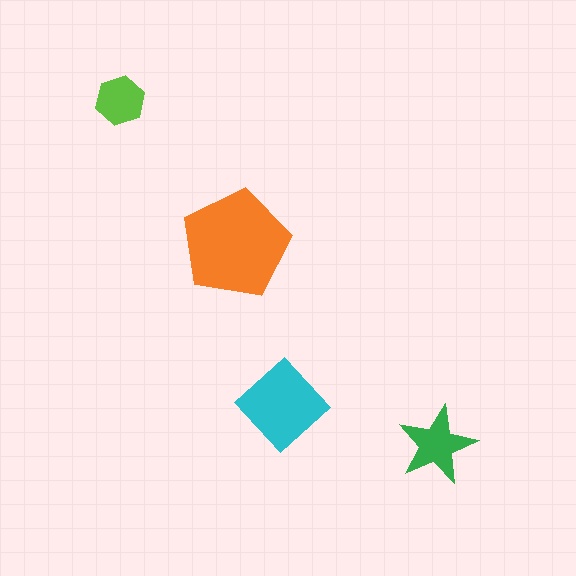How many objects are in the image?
There are 4 objects in the image.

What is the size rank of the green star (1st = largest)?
3rd.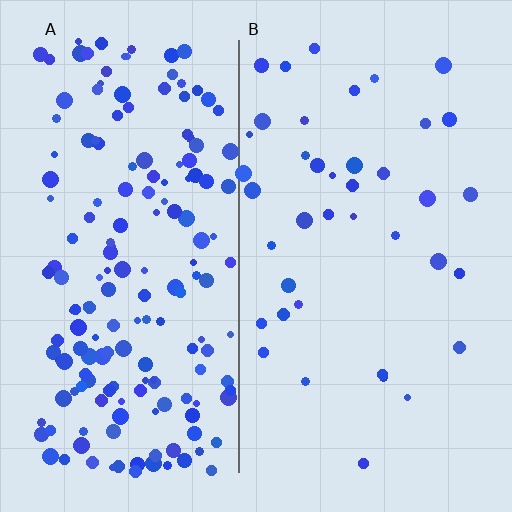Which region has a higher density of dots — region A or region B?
A (the left).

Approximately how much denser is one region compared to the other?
Approximately 4.5× — region A over region B.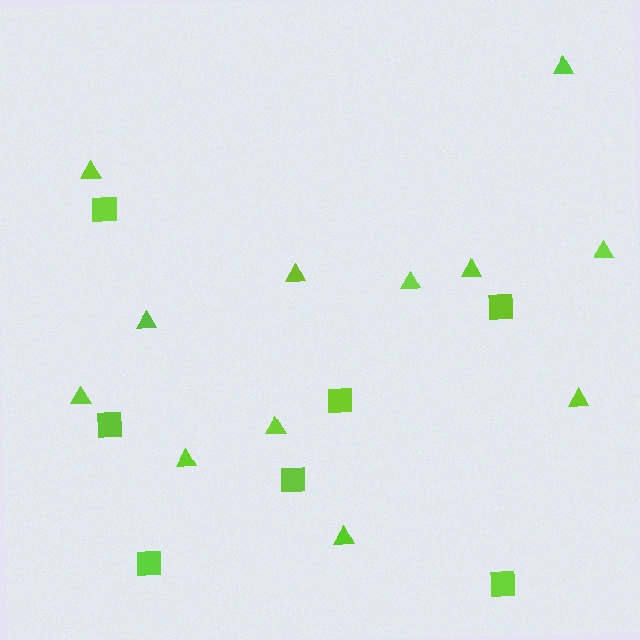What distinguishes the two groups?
There are 2 groups: one group of triangles (12) and one group of squares (7).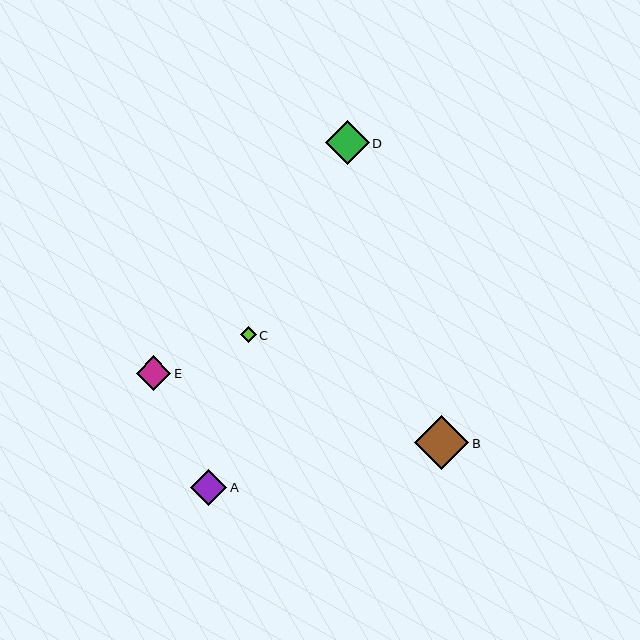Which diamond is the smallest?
Diamond C is the smallest with a size of approximately 16 pixels.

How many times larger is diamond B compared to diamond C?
Diamond B is approximately 3.3 times the size of diamond C.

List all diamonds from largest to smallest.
From largest to smallest: B, D, A, E, C.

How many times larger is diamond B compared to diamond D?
Diamond B is approximately 1.2 times the size of diamond D.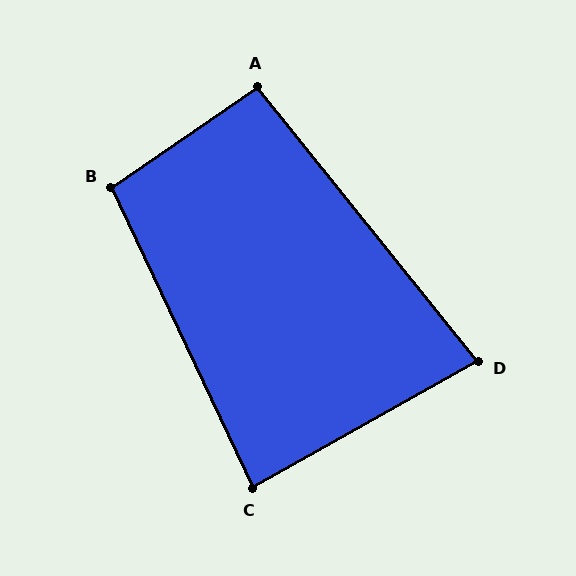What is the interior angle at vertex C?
Approximately 86 degrees (approximately right).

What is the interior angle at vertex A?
Approximately 94 degrees (approximately right).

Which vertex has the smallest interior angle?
D, at approximately 81 degrees.